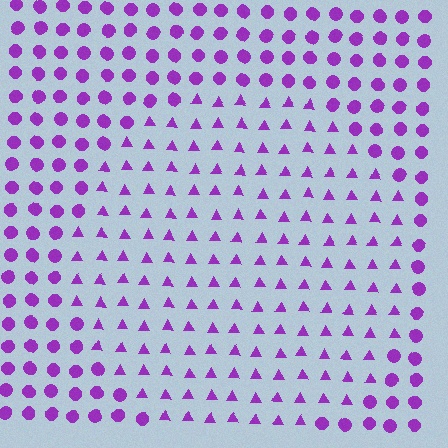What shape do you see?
I see a circle.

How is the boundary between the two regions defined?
The boundary is defined by a change in element shape: triangles inside vs. circles outside. All elements share the same color and spacing.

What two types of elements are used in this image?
The image uses triangles inside the circle region and circles outside it.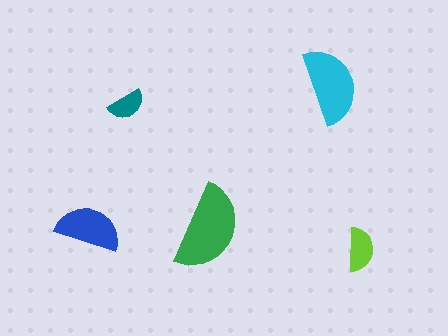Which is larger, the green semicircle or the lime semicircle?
The green one.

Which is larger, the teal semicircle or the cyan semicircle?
The cyan one.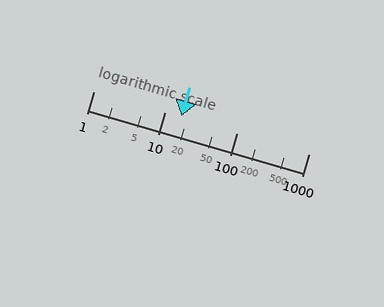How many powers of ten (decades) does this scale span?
The scale spans 3 decades, from 1 to 1000.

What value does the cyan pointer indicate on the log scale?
The pointer indicates approximately 17.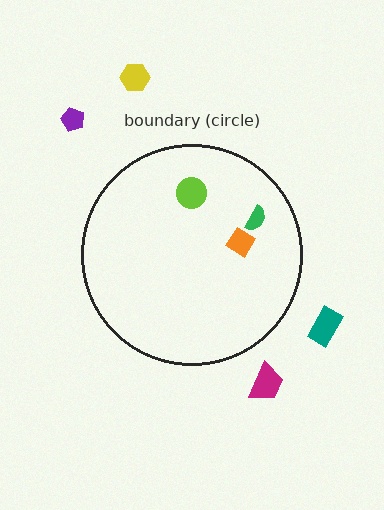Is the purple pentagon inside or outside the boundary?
Outside.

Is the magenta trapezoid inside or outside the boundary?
Outside.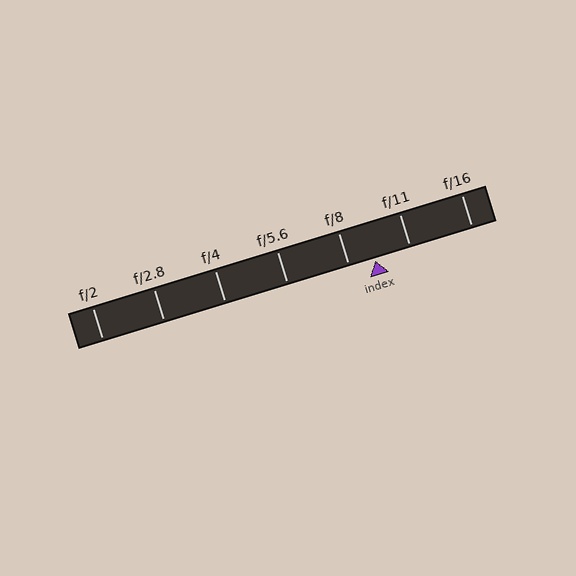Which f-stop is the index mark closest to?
The index mark is closest to f/8.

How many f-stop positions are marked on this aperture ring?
There are 7 f-stop positions marked.